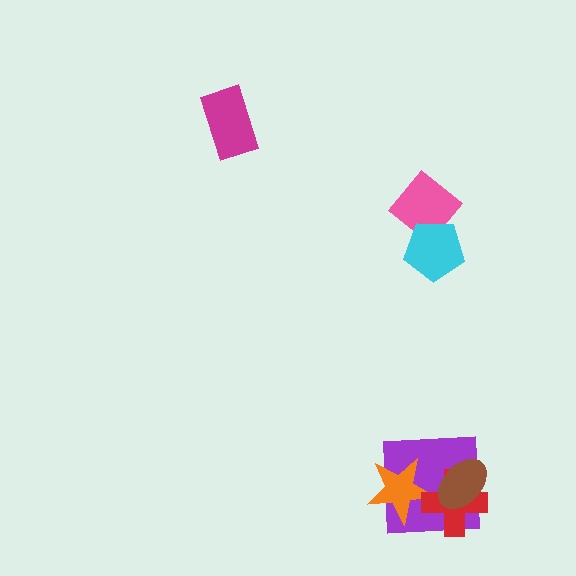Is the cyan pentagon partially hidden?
No, no other shape covers it.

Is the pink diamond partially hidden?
Yes, it is partially covered by another shape.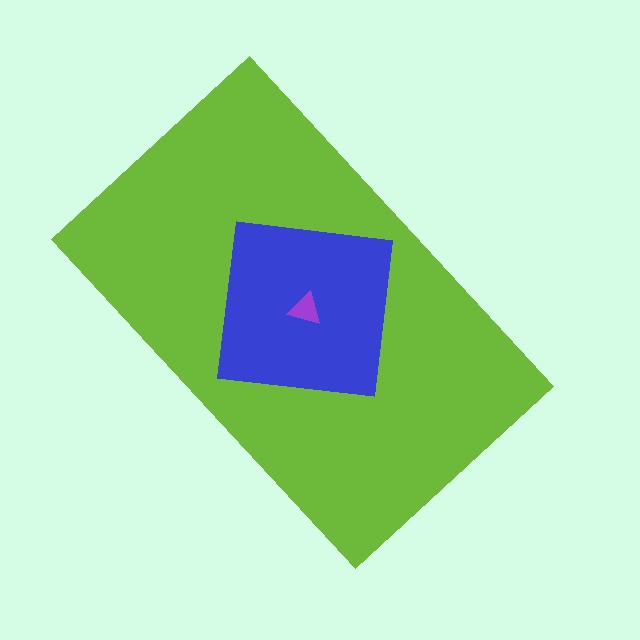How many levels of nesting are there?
3.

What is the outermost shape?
The lime rectangle.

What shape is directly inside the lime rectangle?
The blue square.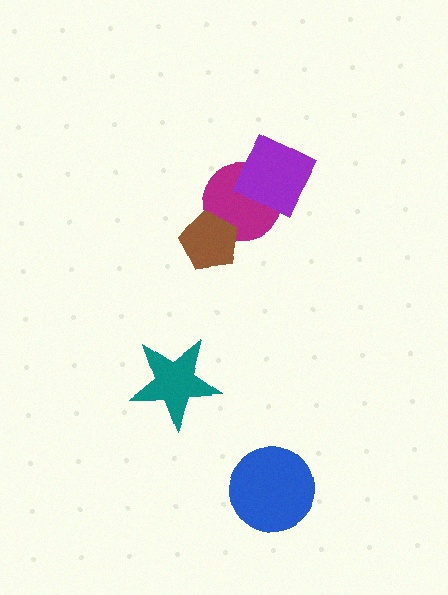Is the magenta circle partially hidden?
Yes, it is partially covered by another shape.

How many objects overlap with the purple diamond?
1 object overlaps with the purple diamond.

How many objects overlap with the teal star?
0 objects overlap with the teal star.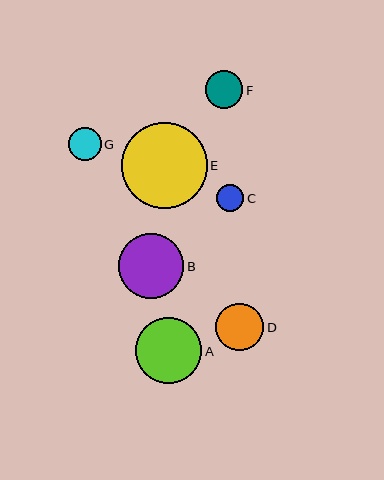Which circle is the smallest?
Circle C is the smallest with a size of approximately 27 pixels.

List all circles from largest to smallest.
From largest to smallest: E, A, B, D, F, G, C.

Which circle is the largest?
Circle E is the largest with a size of approximately 86 pixels.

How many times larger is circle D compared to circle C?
Circle D is approximately 1.7 times the size of circle C.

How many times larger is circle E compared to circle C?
Circle E is approximately 3.2 times the size of circle C.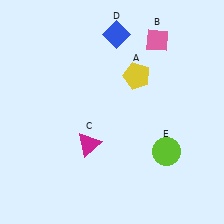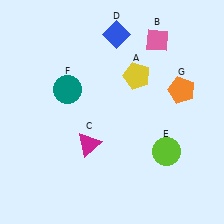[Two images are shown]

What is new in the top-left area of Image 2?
A teal circle (F) was added in the top-left area of Image 2.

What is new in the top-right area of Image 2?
An orange pentagon (G) was added in the top-right area of Image 2.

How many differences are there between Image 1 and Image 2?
There are 2 differences between the two images.